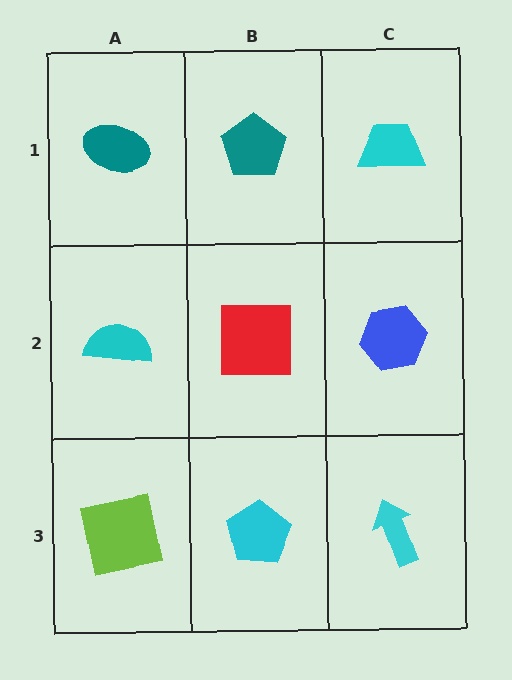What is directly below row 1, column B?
A red square.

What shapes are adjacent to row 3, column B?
A red square (row 2, column B), a lime square (row 3, column A), a cyan arrow (row 3, column C).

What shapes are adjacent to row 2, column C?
A cyan trapezoid (row 1, column C), a cyan arrow (row 3, column C), a red square (row 2, column B).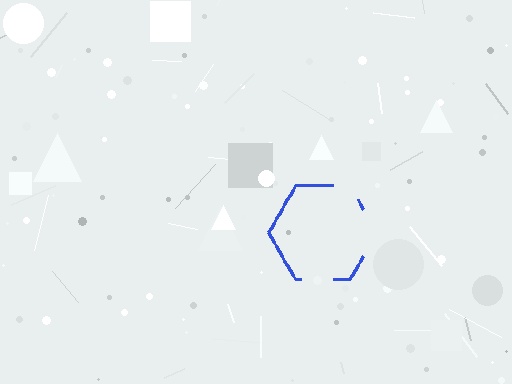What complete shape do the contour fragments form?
The contour fragments form a hexagon.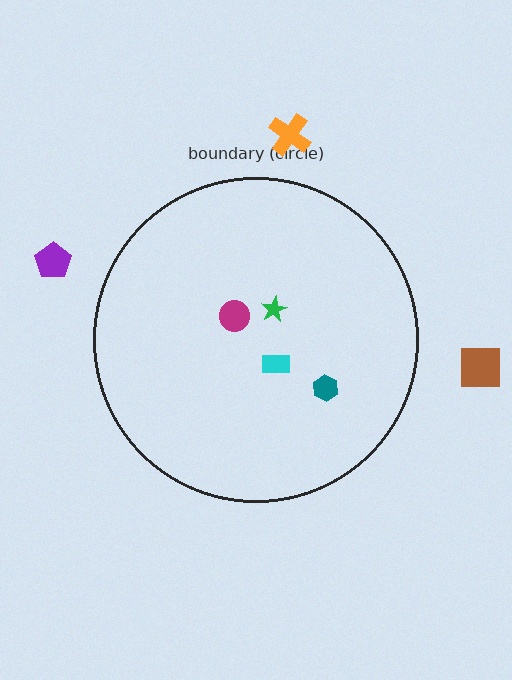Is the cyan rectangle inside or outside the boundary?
Inside.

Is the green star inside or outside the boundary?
Inside.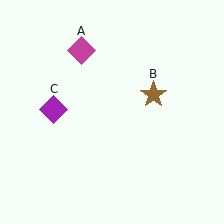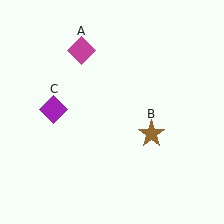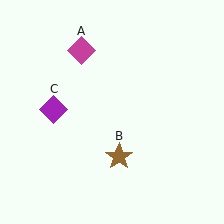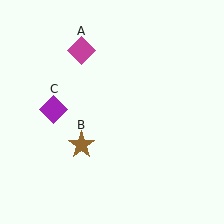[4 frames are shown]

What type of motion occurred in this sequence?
The brown star (object B) rotated clockwise around the center of the scene.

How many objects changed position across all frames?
1 object changed position: brown star (object B).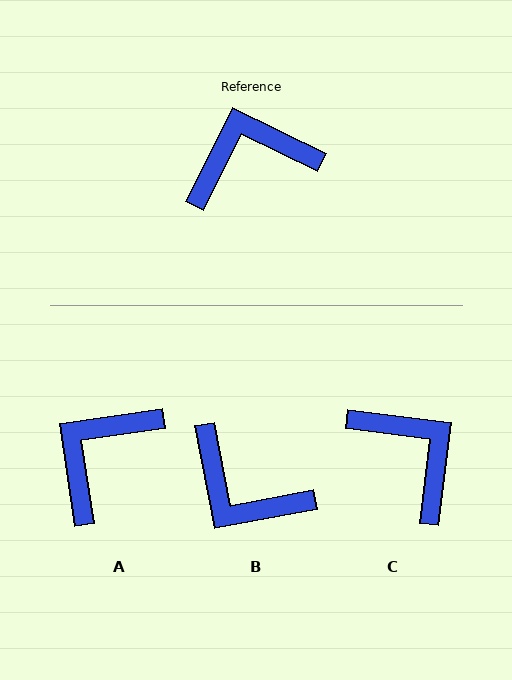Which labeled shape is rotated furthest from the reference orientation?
B, about 127 degrees away.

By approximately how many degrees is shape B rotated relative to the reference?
Approximately 127 degrees counter-clockwise.